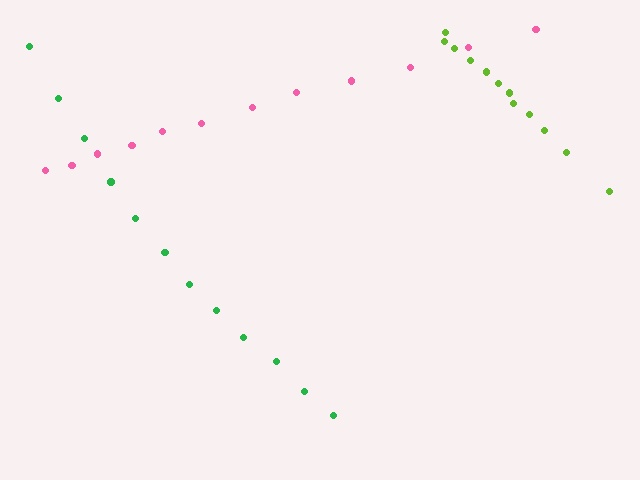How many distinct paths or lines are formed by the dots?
There are 3 distinct paths.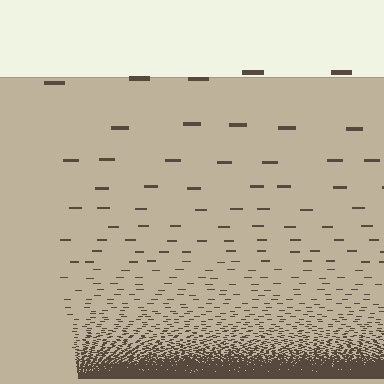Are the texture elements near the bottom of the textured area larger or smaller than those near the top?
Smaller. The gradient is inverted — elements near the bottom are smaller and denser.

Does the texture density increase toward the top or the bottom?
Density increases toward the bottom.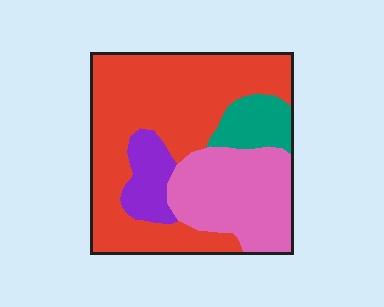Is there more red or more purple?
Red.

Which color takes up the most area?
Red, at roughly 55%.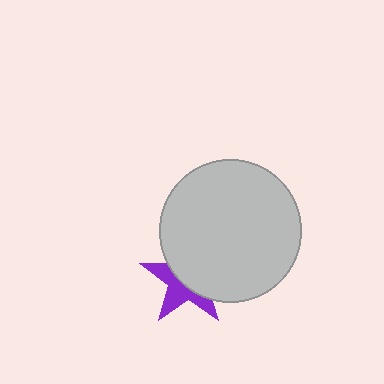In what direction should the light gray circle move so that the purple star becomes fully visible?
The light gray circle should move toward the upper-right. That is the shortest direction to clear the overlap and leave the purple star fully visible.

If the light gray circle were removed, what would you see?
You would see the complete purple star.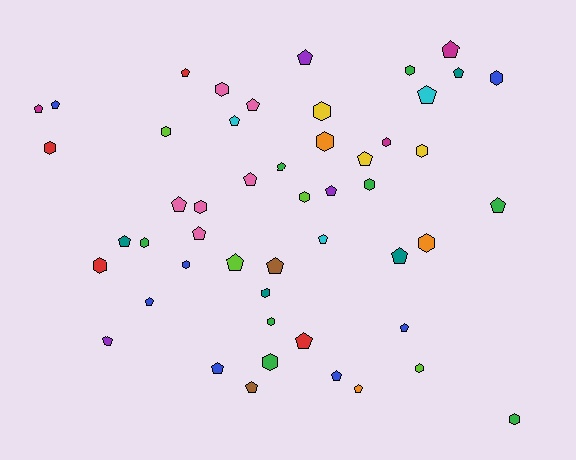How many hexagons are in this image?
There are 21 hexagons.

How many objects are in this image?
There are 50 objects.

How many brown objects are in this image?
There are 2 brown objects.